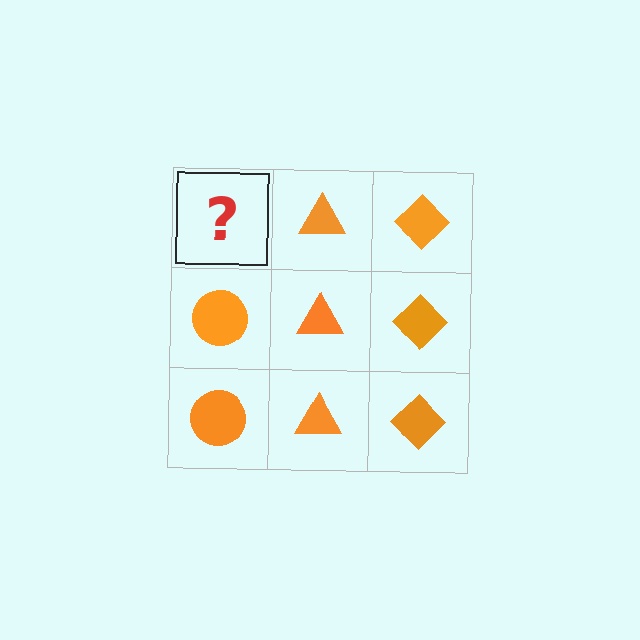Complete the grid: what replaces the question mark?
The question mark should be replaced with an orange circle.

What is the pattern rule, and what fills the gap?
The rule is that each column has a consistent shape. The gap should be filled with an orange circle.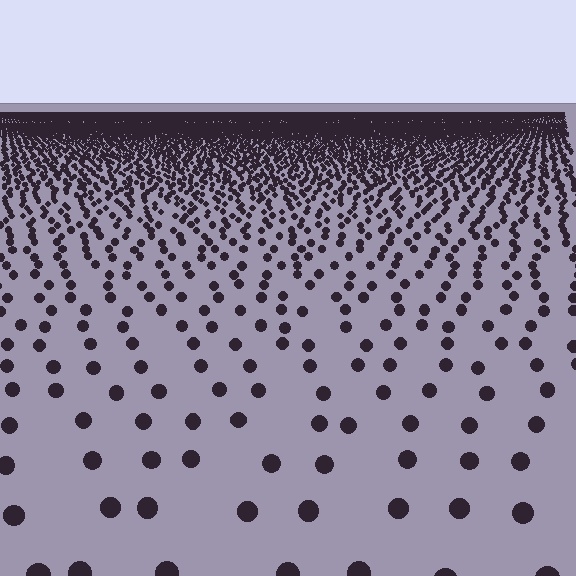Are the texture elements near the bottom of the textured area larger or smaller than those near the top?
Larger. Near the bottom, elements are closer to the viewer and appear at a bigger on-screen size.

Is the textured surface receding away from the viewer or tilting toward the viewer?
The surface is receding away from the viewer. Texture elements get smaller and denser toward the top.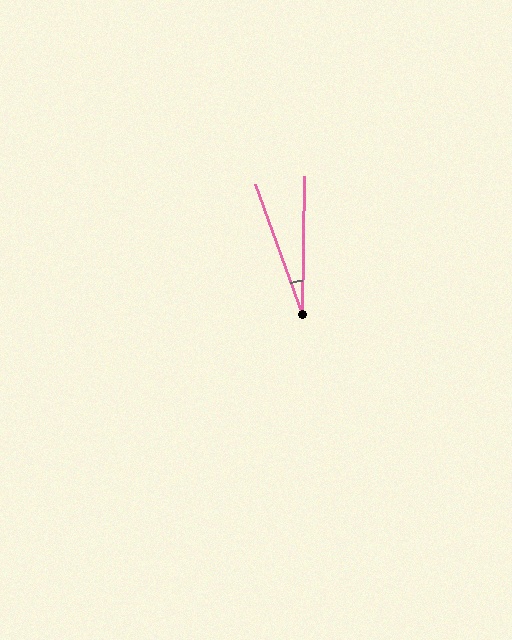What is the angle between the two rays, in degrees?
Approximately 21 degrees.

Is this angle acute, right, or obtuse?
It is acute.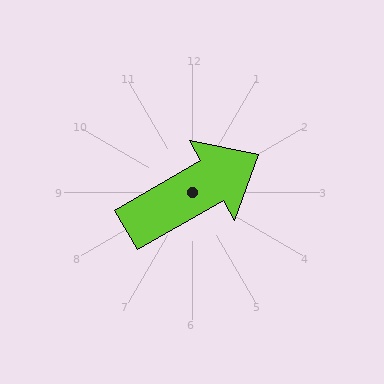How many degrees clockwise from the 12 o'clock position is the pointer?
Approximately 60 degrees.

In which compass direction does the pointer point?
Northeast.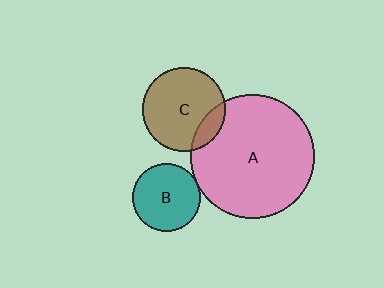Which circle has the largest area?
Circle A (pink).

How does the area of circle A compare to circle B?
Approximately 3.3 times.